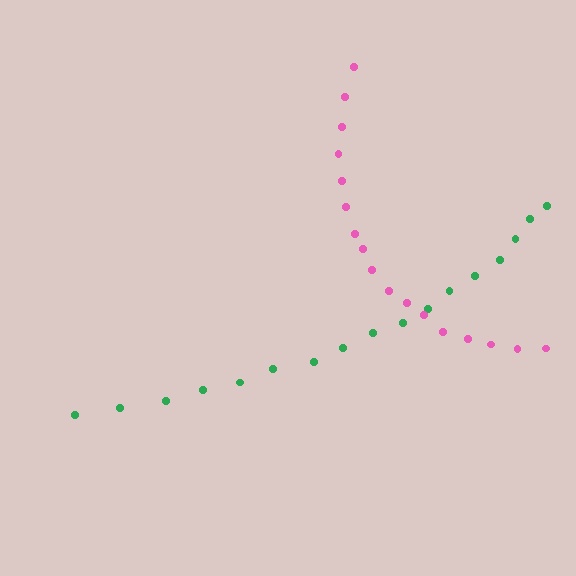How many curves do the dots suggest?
There are 2 distinct paths.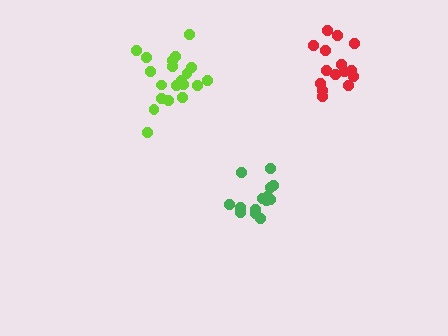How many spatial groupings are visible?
There are 3 spatial groupings.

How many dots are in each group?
Group 1: 20 dots, Group 2: 14 dots, Group 3: 15 dots (49 total).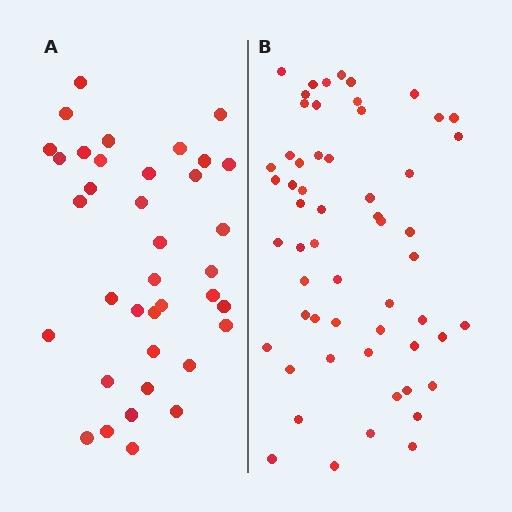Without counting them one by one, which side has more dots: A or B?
Region B (the right region) has more dots.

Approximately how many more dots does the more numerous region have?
Region B has approximately 20 more dots than region A.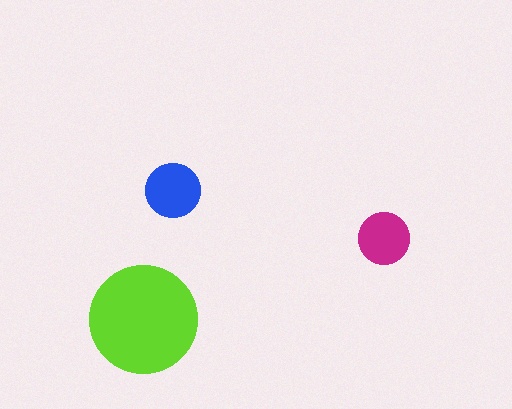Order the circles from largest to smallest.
the lime one, the blue one, the magenta one.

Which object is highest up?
The blue circle is topmost.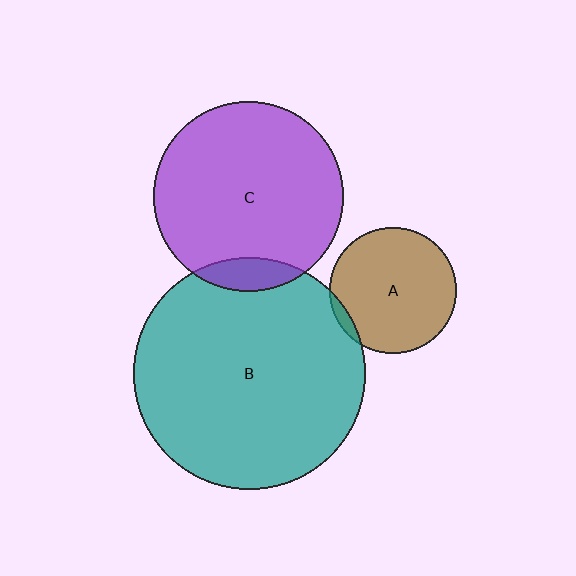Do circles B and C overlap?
Yes.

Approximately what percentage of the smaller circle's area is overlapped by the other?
Approximately 10%.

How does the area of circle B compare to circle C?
Approximately 1.5 times.